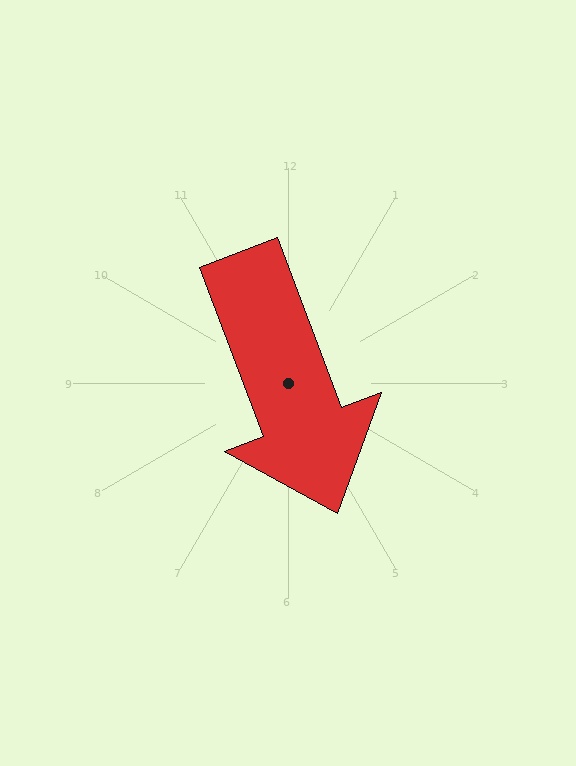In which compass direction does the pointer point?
South.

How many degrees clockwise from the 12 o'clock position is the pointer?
Approximately 159 degrees.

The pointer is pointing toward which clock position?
Roughly 5 o'clock.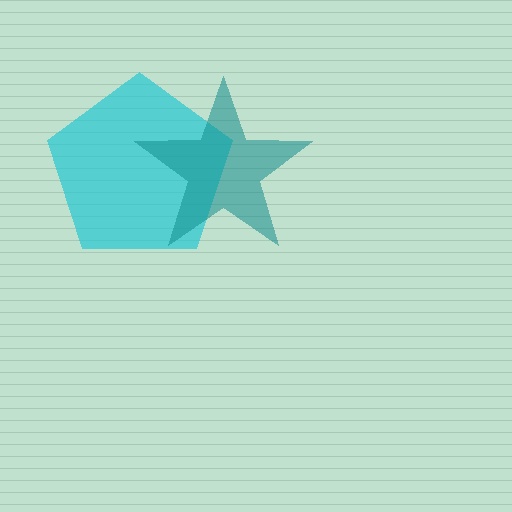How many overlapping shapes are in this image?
There are 2 overlapping shapes in the image.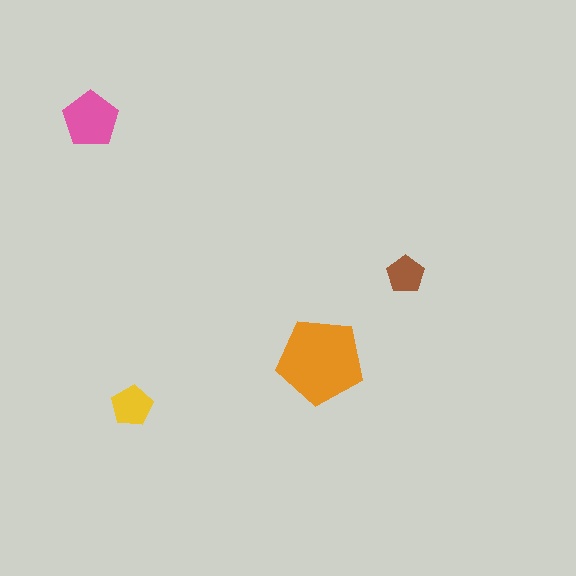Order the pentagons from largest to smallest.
the orange one, the pink one, the yellow one, the brown one.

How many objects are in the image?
There are 4 objects in the image.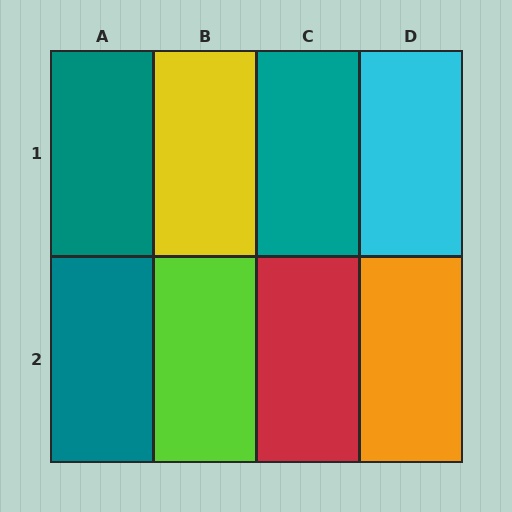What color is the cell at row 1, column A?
Teal.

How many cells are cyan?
1 cell is cyan.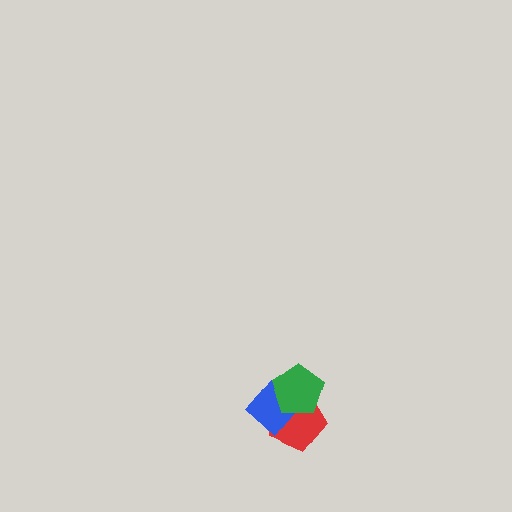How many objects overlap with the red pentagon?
2 objects overlap with the red pentagon.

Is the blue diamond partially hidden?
Yes, it is partially covered by another shape.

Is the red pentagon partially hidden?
Yes, it is partially covered by another shape.